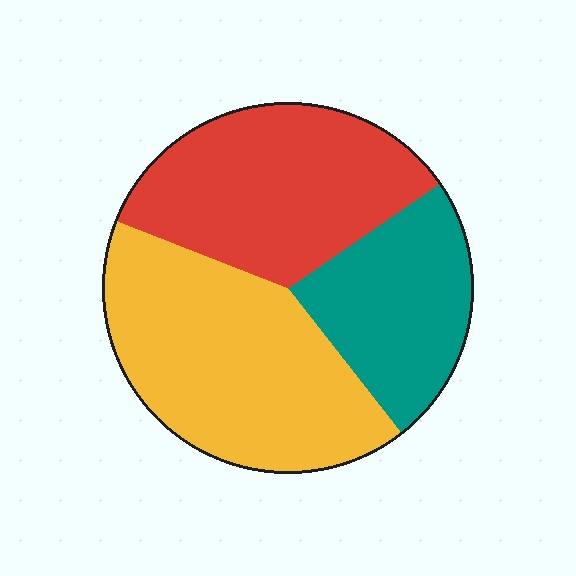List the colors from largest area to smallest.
From largest to smallest: yellow, red, teal.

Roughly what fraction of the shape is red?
Red takes up about one third (1/3) of the shape.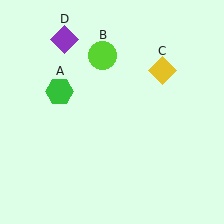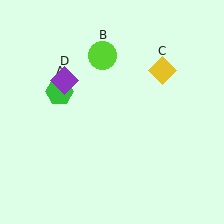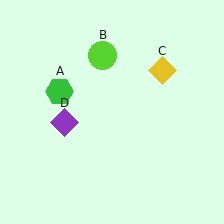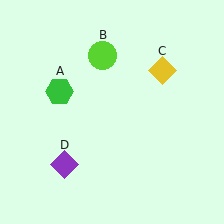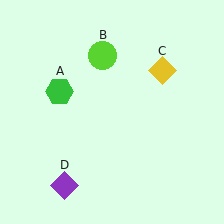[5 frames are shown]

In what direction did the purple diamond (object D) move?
The purple diamond (object D) moved down.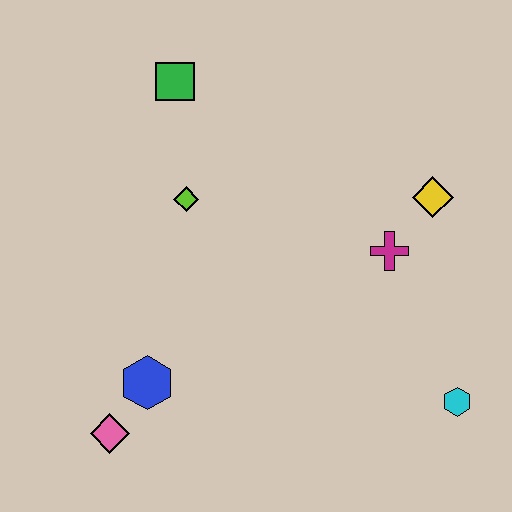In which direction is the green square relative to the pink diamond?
The green square is above the pink diamond.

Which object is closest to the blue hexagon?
The pink diamond is closest to the blue hexagon.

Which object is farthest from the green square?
The cyan hexagon is farthest from the green square.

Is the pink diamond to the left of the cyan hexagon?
Yes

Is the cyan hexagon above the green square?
No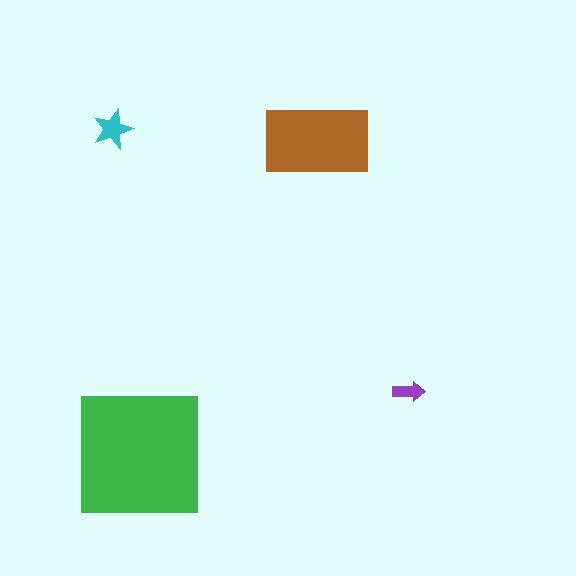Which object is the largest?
The green square.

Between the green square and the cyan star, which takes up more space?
The green square.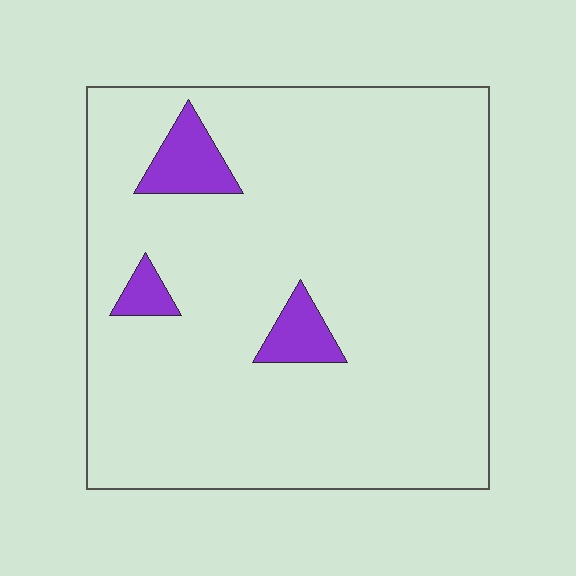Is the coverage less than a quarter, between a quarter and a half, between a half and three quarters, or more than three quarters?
Less than a quarter.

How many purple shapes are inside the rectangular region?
3.